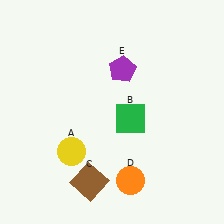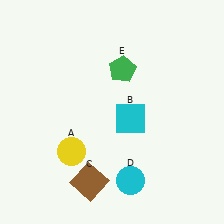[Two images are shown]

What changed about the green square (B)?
In Image 1, B is green. In Image 2, it changed to cyan.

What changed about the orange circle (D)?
In Image 1, D is orange. In Image 2, it changed to cyan.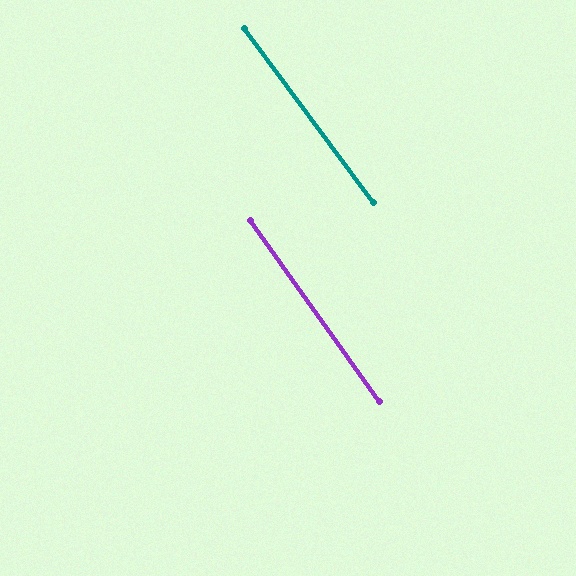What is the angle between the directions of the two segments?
Approximately 1 degree.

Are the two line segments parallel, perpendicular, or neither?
Parallel — their directions differ by only 1.1°.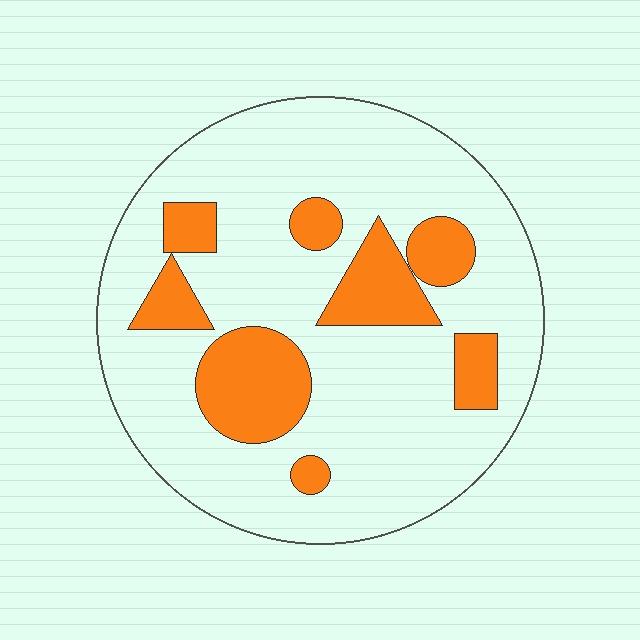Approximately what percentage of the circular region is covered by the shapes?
Approximately 20%.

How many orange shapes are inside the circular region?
8.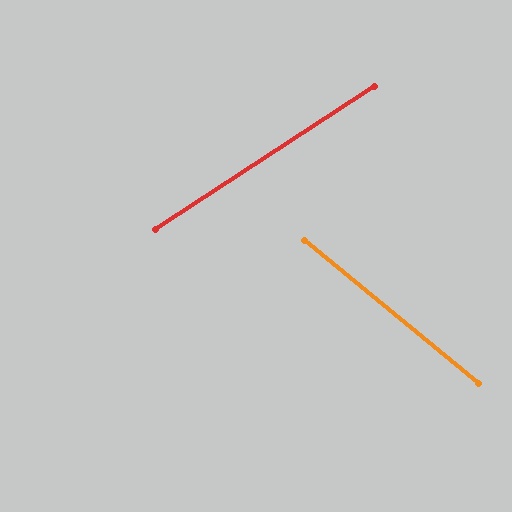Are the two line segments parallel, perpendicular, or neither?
Neither parallel nor perpendicular — they differ by about 73°.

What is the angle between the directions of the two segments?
Approximately 73 degrees.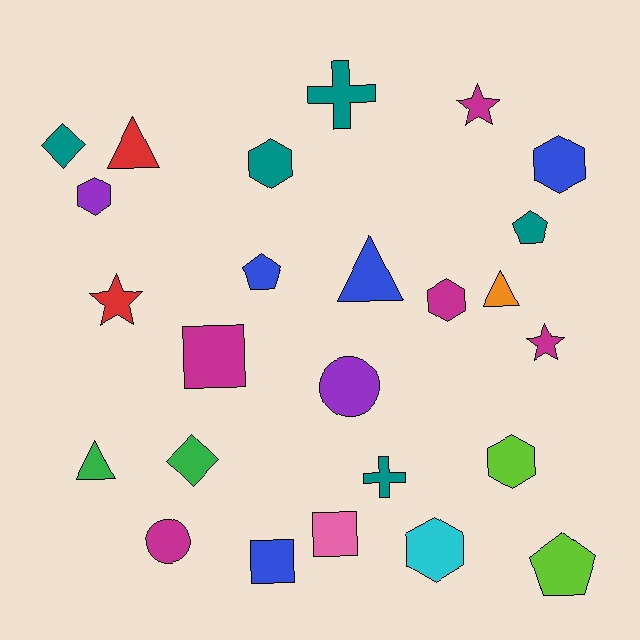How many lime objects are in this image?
There are 2 lime objects.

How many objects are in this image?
There are 25 objects.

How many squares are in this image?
There are 3 squares.